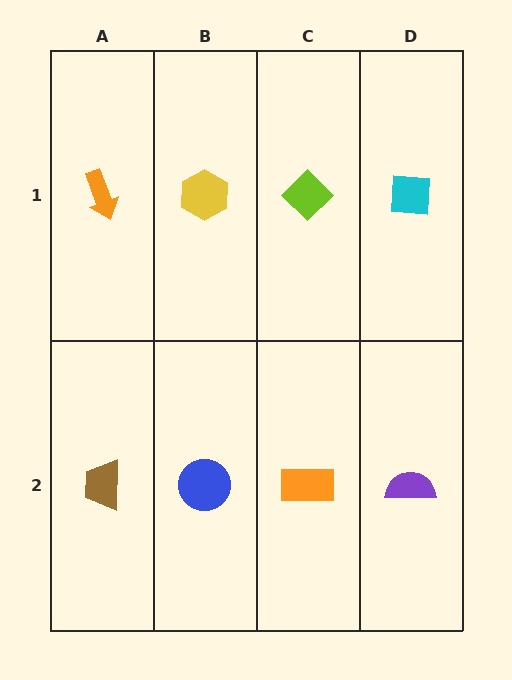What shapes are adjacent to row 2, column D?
A cyan square (row 1, column D), an orange rectangle (row 2, column C).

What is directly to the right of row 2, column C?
A purple semicircle.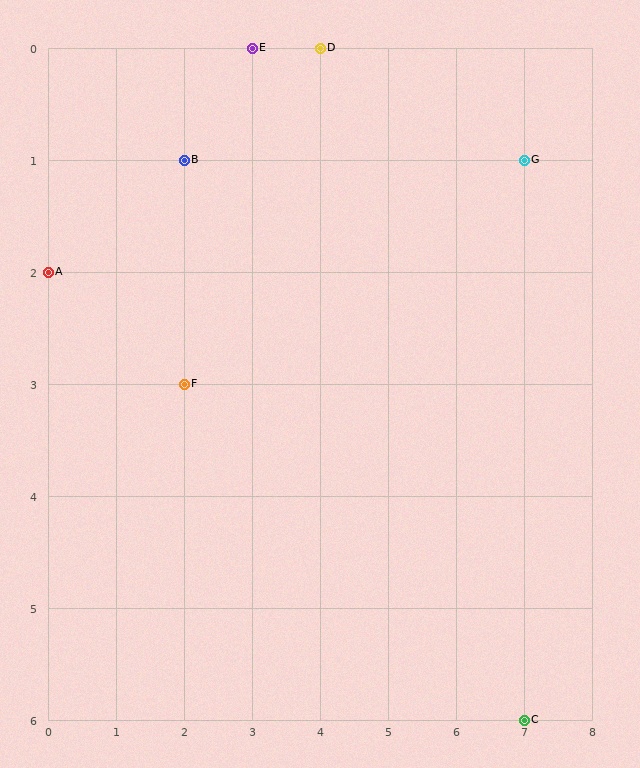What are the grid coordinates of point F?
Point F is at grid coordinates (2, 3).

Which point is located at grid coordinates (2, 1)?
Point B is at (2, 1).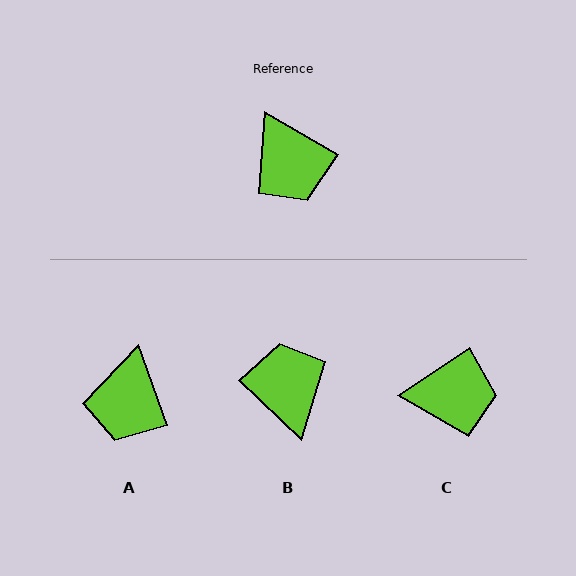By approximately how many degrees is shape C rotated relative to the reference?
Approximately 64 degrees counter-clockwise.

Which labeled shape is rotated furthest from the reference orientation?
B, about 166 degrees away.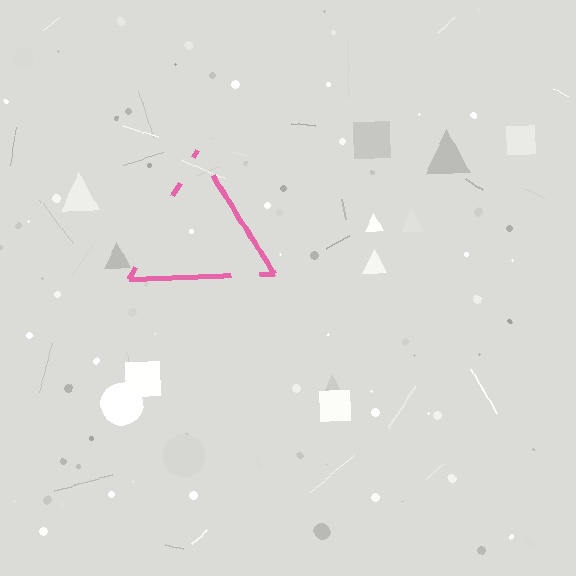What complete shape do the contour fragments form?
The contour fragments form a triangle.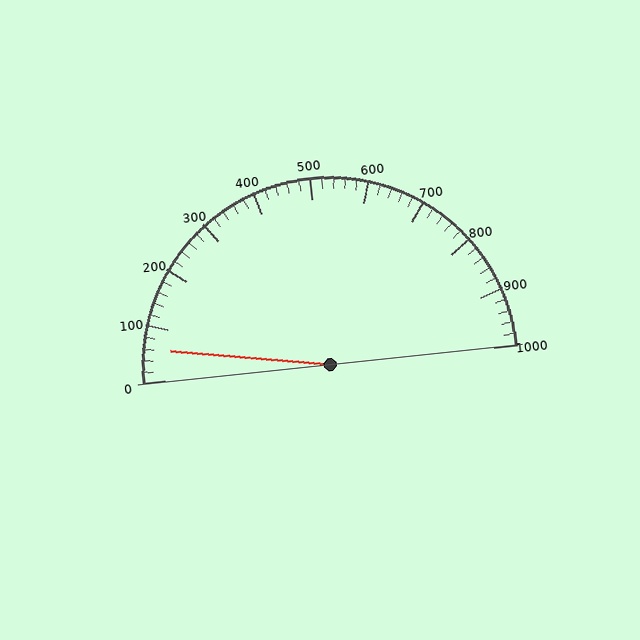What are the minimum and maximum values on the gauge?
The gauge ranges from 0 to 1000.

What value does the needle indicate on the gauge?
The needle indicates approximately 60.